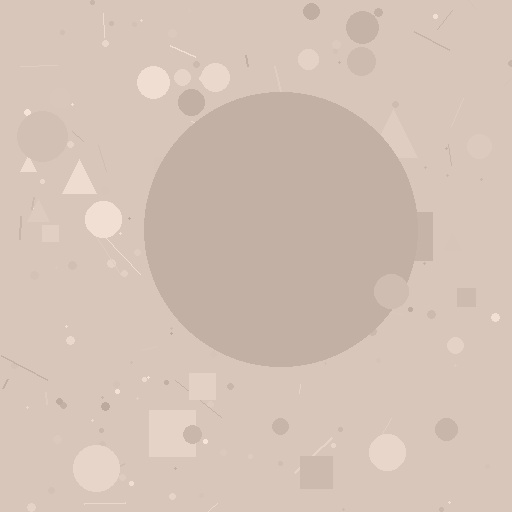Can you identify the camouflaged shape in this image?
The camouflaged shape is a circle.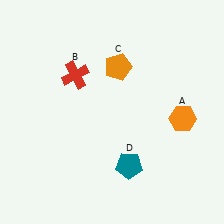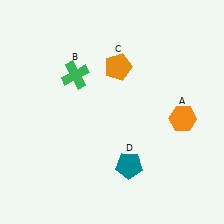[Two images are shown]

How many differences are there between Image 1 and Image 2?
There is 1 difference between the two images.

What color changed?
The cross (B) changed from red in Image 1 to green in Image 2.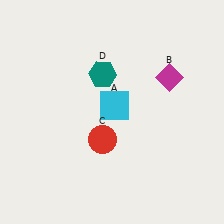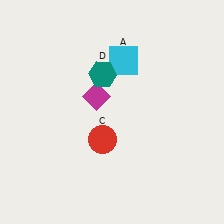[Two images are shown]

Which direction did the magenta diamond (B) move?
The magenta diamond (B) moved left.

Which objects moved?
The objects that moved are: the cyan square (A), the magenta diamond (B).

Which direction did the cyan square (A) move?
The cyan square (A) moved up.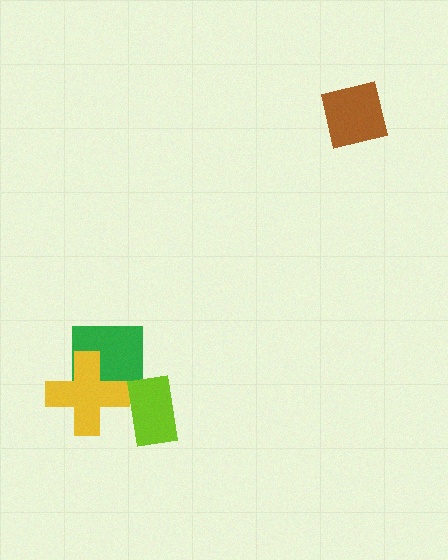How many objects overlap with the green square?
1 object overlaps with the green square.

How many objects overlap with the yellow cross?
1 object overlaps with the yellow cross.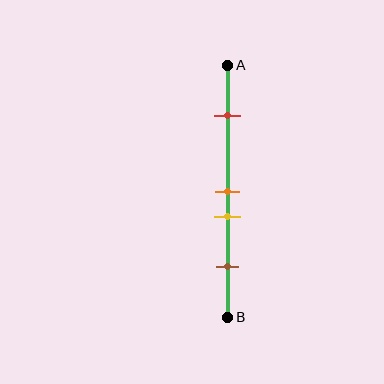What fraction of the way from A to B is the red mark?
The red mark is approximately 20% (0.2) of the way from A to B.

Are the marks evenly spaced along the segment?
No, the marks are not evenly spaced.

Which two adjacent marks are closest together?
The orange and yellow marks are the closest adjacent pair.